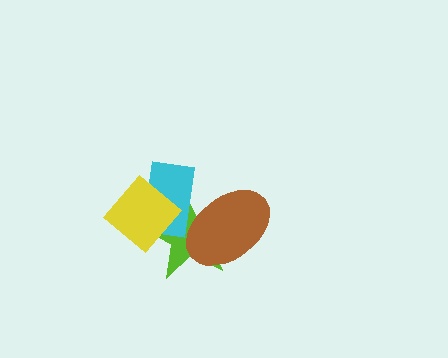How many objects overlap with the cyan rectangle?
3 objects overlap with the cyan rectangle.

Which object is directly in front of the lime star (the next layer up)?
The cyan rectangle is directly in front of the lime star.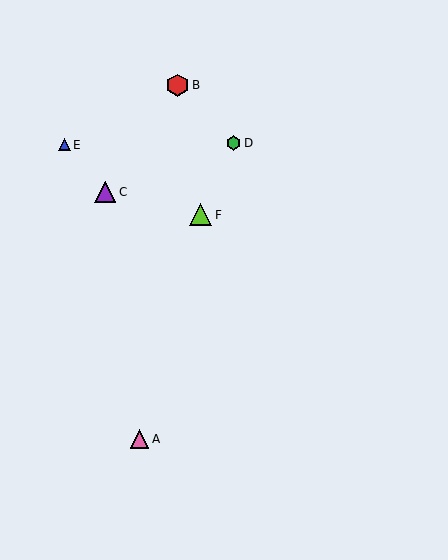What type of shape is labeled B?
Shape B is a red hexagon.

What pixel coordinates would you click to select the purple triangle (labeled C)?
Click at (105, 192) to select the purple triangle C.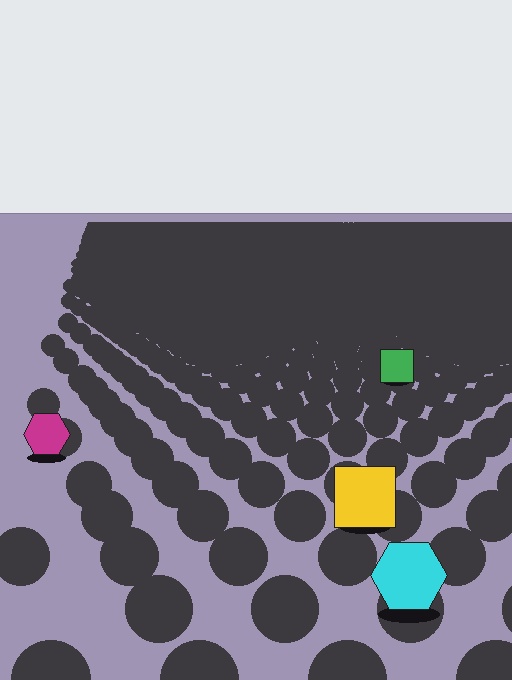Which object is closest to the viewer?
The cyan hexagon is closest. The texture marks near it are larger and more spread out.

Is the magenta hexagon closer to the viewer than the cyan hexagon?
No. The cyan hexagon is closer — you can tell from the texture gradient: the ground texture is coarser near it.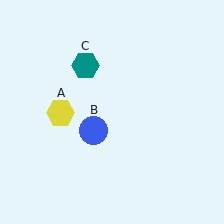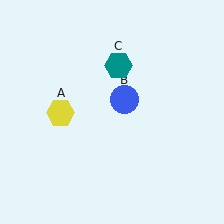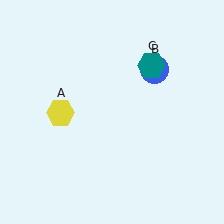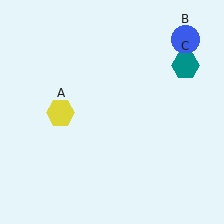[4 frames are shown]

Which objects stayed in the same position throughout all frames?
Yellow hexagon (object A) remained stationary.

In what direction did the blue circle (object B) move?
The blue circle (object B) moved up and to the right.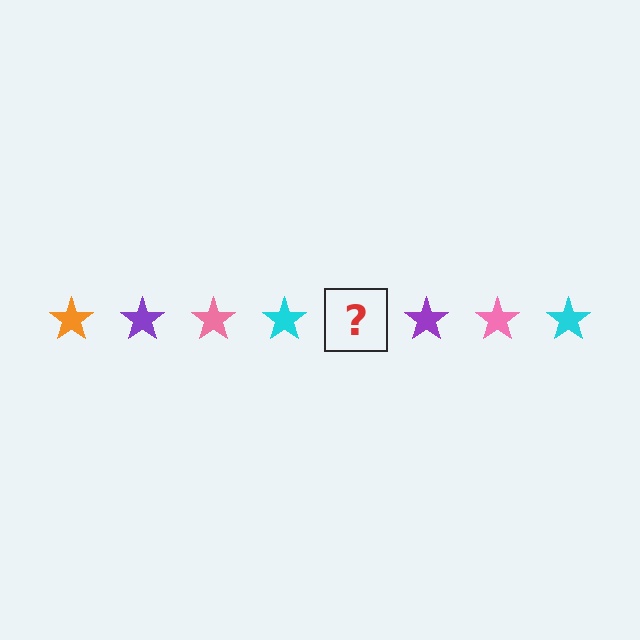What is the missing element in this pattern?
The missing element is an orange star.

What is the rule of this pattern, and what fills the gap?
The rule is that the pattern cycles through orange, purple, pink, cyan stars. The gap should be filled with an orange star.